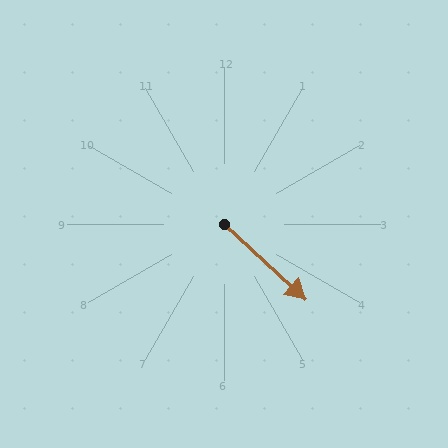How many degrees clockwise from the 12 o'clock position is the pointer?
Approximately 133 degrees.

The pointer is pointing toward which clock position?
Roughly 4 o'clock.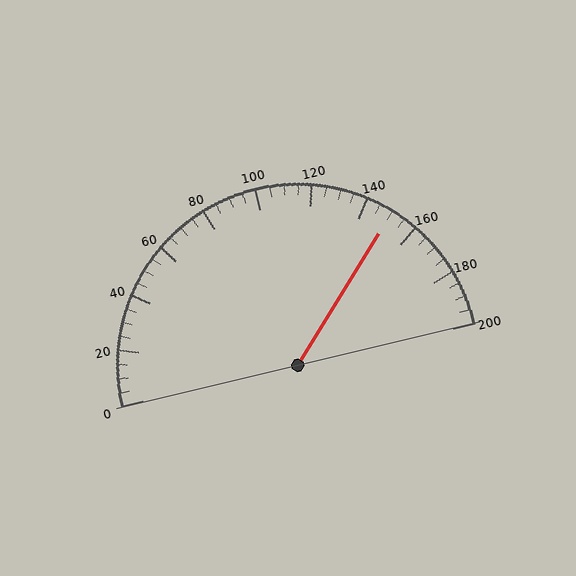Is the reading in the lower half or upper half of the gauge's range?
The reading is in the upper half of the range (0 to 200).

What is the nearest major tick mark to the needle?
The nearest major tick mark is 160.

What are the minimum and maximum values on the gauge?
The gauge ranges from 0 to 200.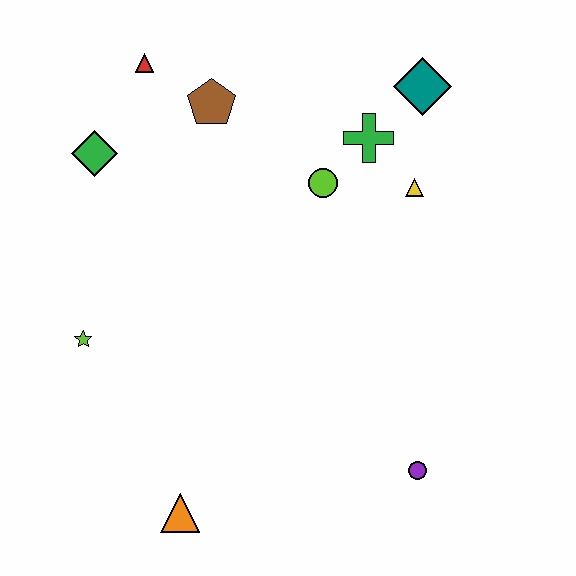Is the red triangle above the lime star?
Yes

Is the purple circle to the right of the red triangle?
Yes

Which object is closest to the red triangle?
The brown pentagon is closest to the red triangle.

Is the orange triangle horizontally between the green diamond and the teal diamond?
Yes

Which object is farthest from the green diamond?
The purple circle is farthest from the green diamond.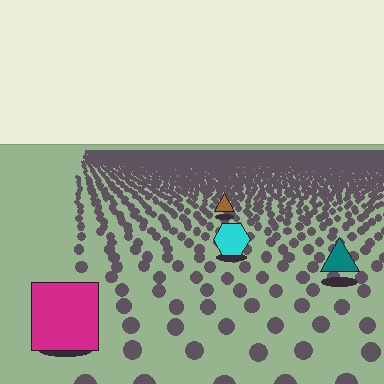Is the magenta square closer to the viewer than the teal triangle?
Yes. The magenta square is closer — you can tell from the texture gradient: the ground texture is coarser near it.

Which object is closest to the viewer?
The magenta square is closest. The texture marks near it are larger and more spread out.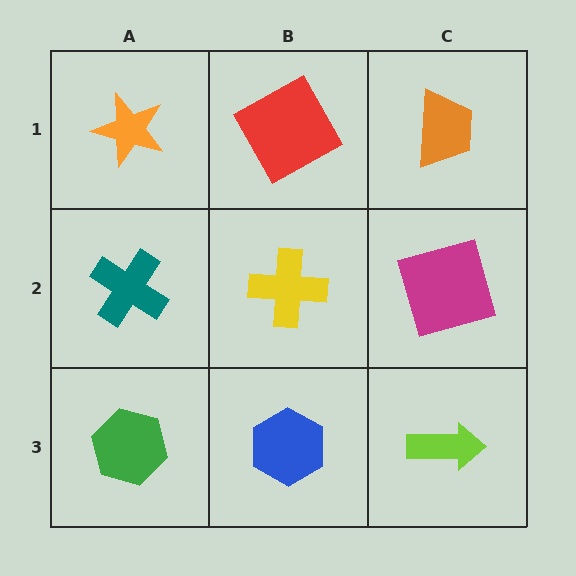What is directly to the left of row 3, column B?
A green hexagon.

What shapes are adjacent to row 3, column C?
A magenta square (row 2, column C), a blue hexagon (row 3, column B).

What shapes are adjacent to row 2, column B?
A red square (row 1, column B), a blue hexagon (row 3, column B), a teal cross (row 2, column A), a magenta square (row 2, column C).